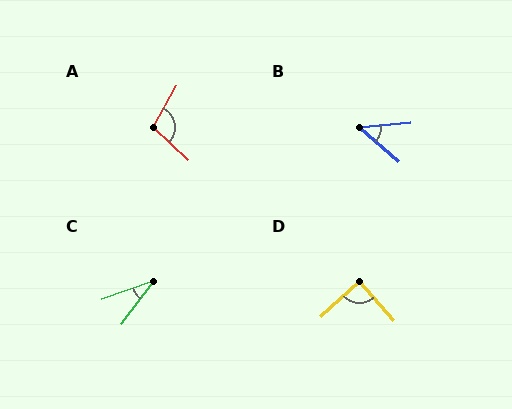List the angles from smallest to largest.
C (33°), B (46°), D (89°), A (104°).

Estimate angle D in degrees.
Approximately 89 degrees.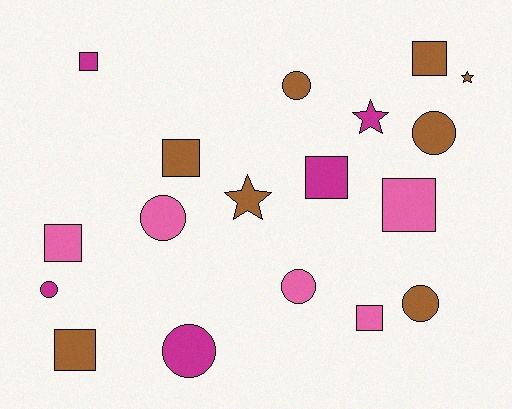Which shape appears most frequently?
Square, with 8 objects.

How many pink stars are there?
There are no pink stars.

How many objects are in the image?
There are 18 objects.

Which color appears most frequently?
Brown, with 8 objects.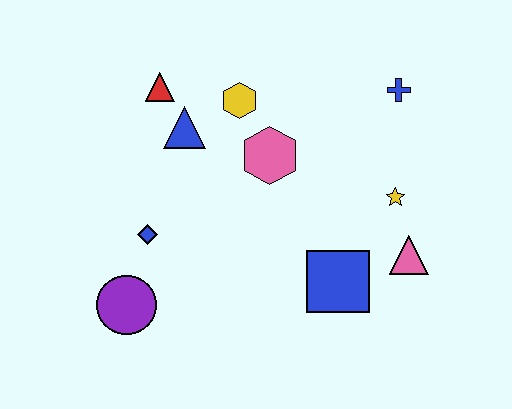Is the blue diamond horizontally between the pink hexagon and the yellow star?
No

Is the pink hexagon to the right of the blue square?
No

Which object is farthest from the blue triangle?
The pink triangle is farthest from the blue triangle.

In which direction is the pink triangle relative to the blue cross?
The pink triangle is below the blue cross.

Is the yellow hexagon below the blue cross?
Yes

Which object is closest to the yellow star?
The pink triangle is closest to the yellow star.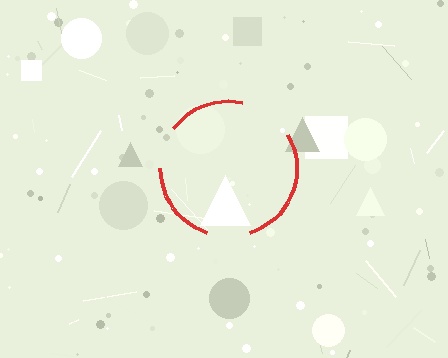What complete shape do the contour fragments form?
The contour fragments form a circle.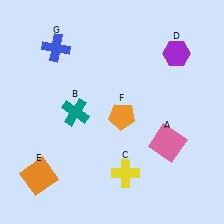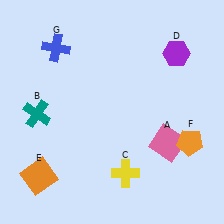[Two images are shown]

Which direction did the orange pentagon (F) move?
The orange pentagon (F) moved right.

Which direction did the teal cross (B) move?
The teal cross (B) moved left.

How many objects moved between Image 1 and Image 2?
2 objects moved between the two images.